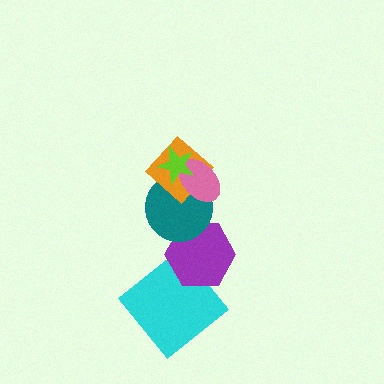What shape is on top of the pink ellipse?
The lime star is on top of the pink ellipse.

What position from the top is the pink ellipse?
The pink ellipse is 2nd from the top.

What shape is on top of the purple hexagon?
The teal circle is on top of the purple hexagon.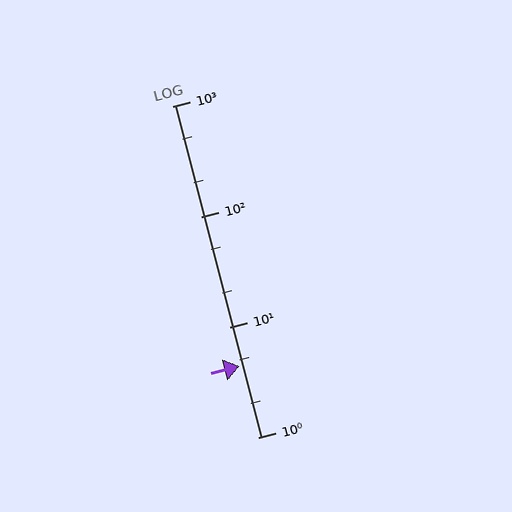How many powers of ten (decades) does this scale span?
The scale spans 3 decades, from 1 to 1000.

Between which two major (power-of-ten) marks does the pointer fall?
The pointer is between 1 and 10.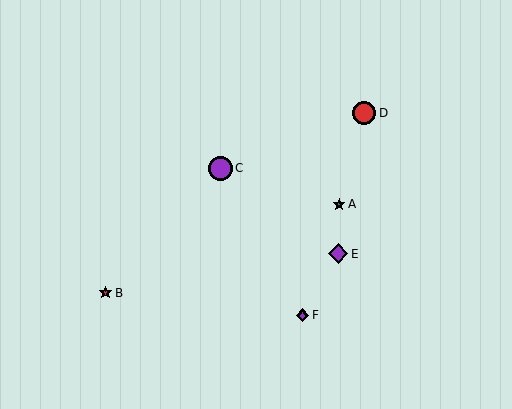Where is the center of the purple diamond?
The center of the purple diamond is at (338, 254).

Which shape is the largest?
The purple circle (labeled C) is the largest.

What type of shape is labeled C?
Shape C is a purple circle.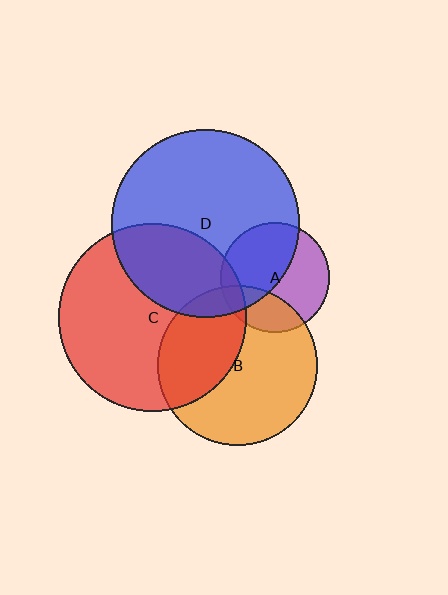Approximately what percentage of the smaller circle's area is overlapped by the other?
Approximately 30%.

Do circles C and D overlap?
Yes.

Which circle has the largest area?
Circle C (red).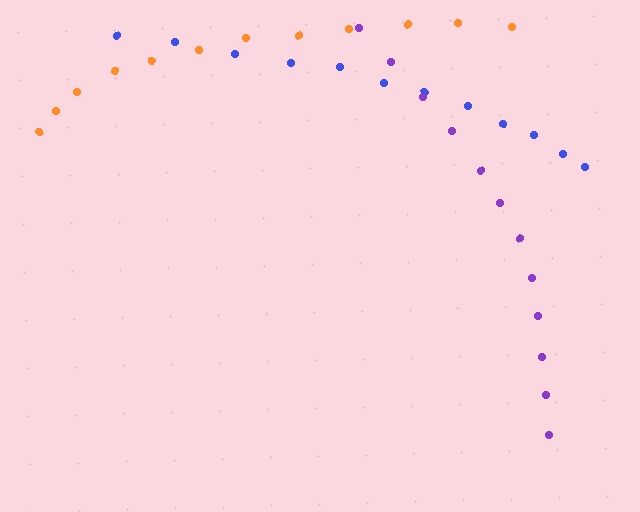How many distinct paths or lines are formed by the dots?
There are 3 distinct paths.